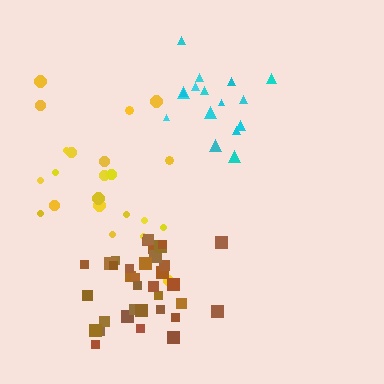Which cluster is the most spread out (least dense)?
Yellow.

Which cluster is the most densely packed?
Brown.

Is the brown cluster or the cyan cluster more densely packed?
Brown.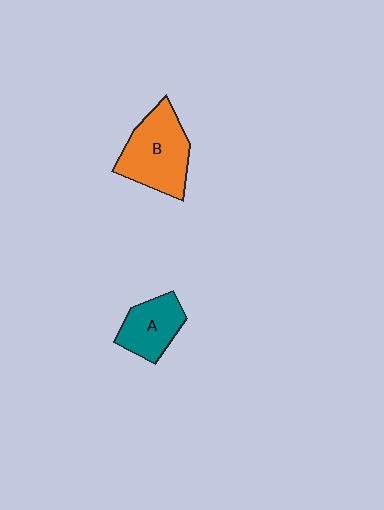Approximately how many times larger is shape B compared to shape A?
Approximately 1.5 times.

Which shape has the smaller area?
Shape A (teal).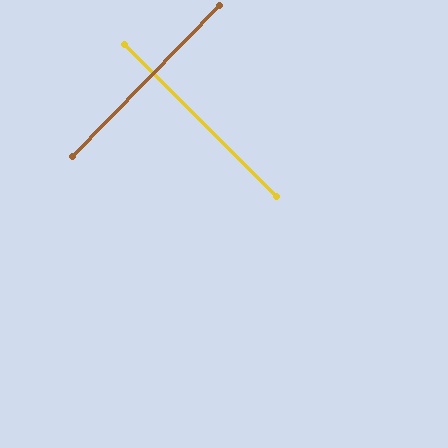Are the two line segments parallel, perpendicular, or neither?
Perpendicular — they meet at approximately 89°.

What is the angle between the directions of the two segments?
Approximately 89 degrees.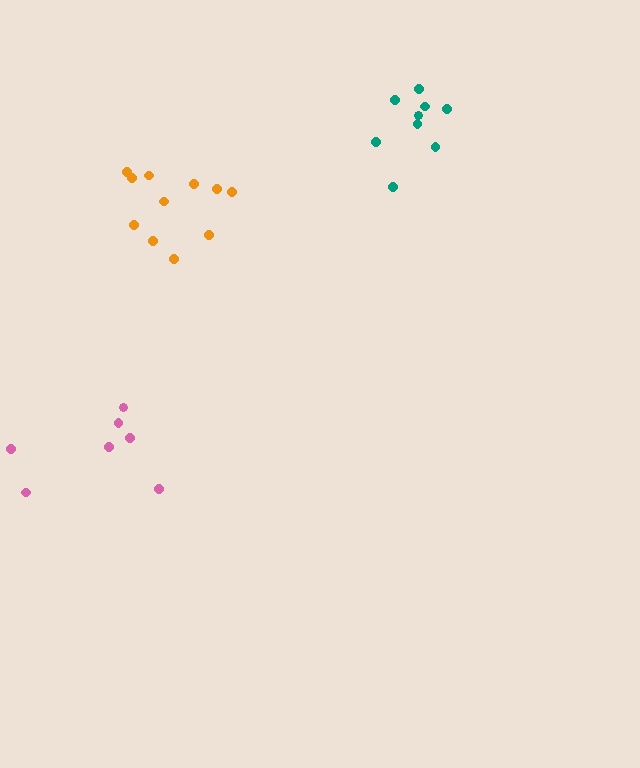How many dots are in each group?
Group 1: 7 dots, Group 2: 9 dots, Group 3: 11 dots (27 total).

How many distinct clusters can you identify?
There are 3 distinct clusters.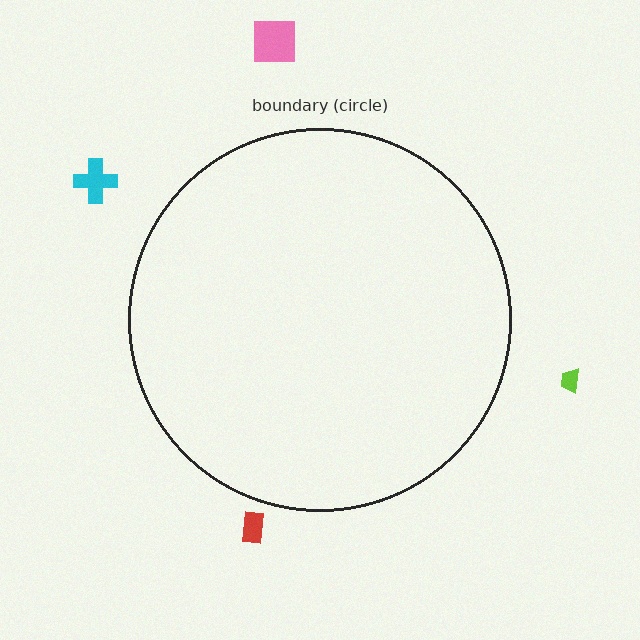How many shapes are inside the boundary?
0 inside, 4 outside.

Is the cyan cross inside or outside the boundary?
Outside.